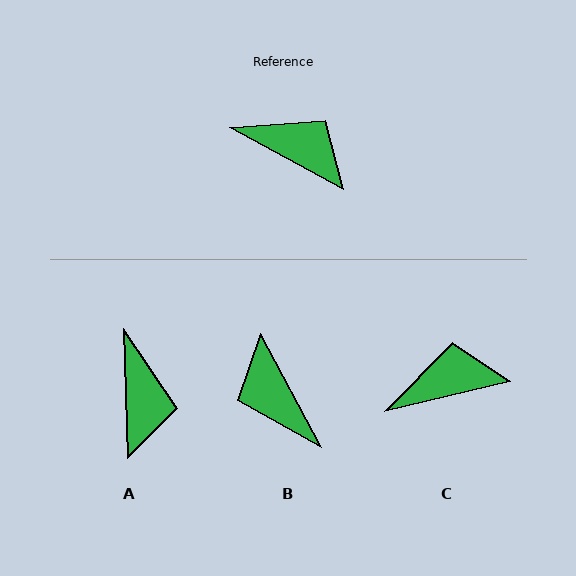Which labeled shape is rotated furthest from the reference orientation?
B, about 147 degrees away.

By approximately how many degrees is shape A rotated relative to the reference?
Approximately 60 degrees clockwise.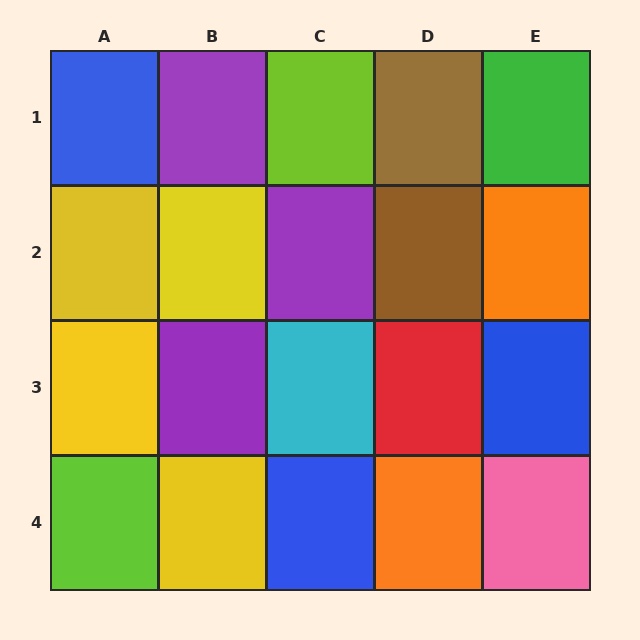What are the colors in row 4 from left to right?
Lime, yellow, blue, orange, pink.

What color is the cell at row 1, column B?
Purple.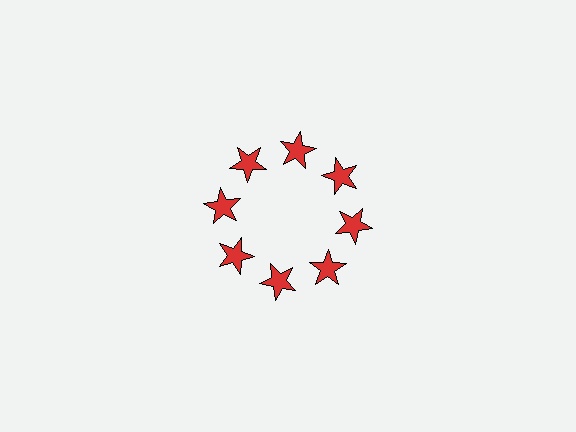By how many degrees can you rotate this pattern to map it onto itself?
The pattern maps onto itself every 45 degrees of rotation.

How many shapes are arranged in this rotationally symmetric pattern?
There are 8 shapes, arranged in 8 groups of 1.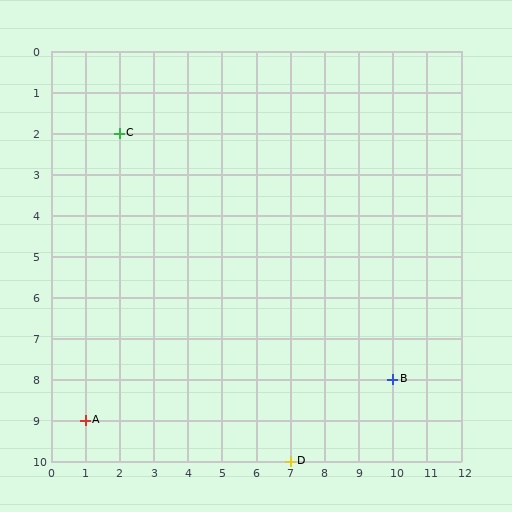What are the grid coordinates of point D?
Point D is at grid coordinates (7, 10).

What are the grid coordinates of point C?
Point C is at grid coordinates (2, 2).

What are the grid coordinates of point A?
Point A is at grid coordinates (1, 9).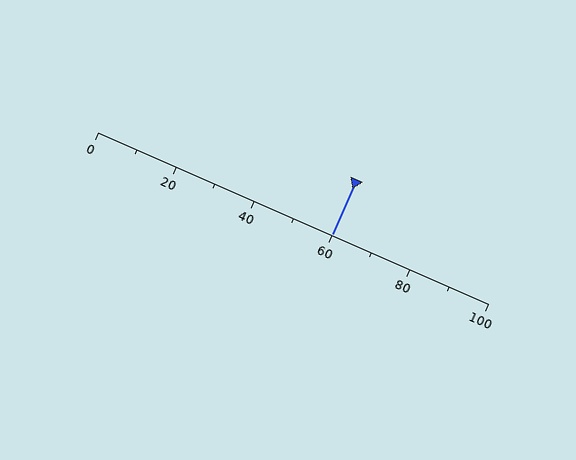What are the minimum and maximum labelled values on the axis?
The axis runs from 0 to 100.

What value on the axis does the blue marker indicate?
The marker indicates approximately 60.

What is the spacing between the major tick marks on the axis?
The major ticks are spaced 20 apart.